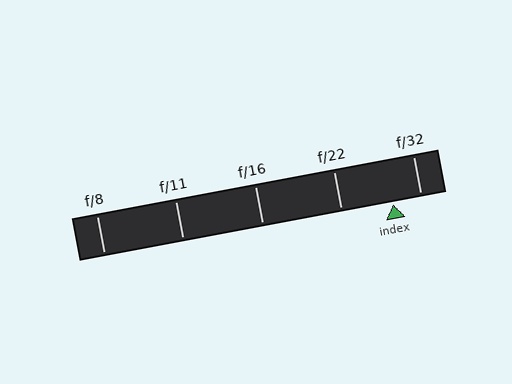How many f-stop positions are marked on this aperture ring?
There are 5 f-stop positions marked.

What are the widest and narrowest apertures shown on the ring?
The widest aperture shown is f/8 and the narrowest is f/32.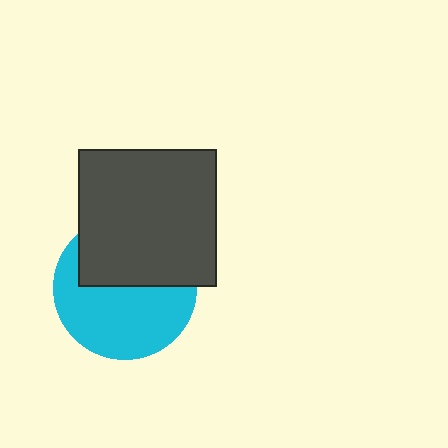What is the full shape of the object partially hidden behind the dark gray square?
The partially hidden object is a cyan circle.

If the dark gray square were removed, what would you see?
You would see the complete cyan circle.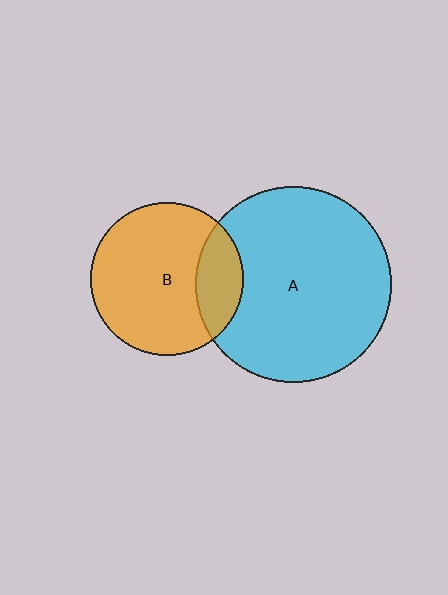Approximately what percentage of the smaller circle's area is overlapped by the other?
Approximately 20%.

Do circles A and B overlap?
Yes.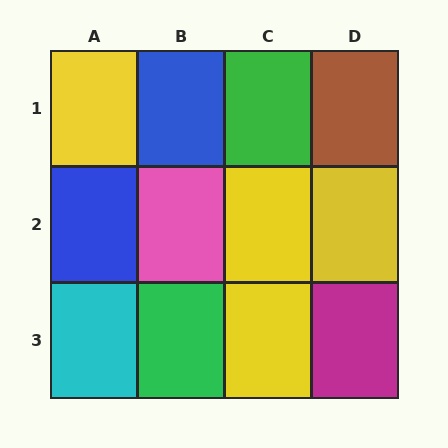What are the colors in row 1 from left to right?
Yellow, blue, green, brown.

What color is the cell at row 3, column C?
Yellow.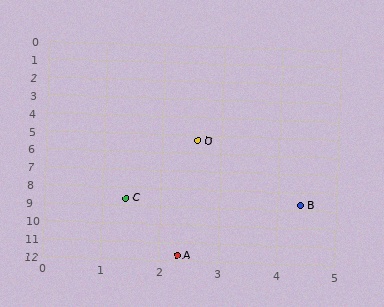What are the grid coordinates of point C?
Point C is at approximately (1.4, 8.6).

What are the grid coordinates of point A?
Point A is at approximately (2.3, 11.7).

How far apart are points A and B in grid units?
Points A and B are about 3.7 grid units apart.